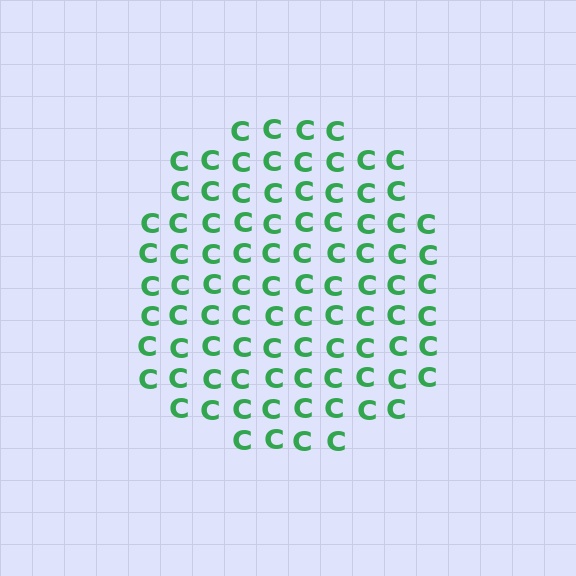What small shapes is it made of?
It is made of small letter C's.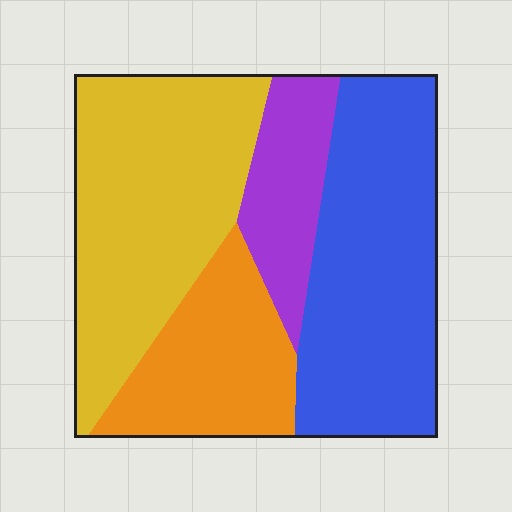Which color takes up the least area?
Purple, at roughly 10%.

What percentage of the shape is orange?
Orange takes up about one fifth (1/5) of the shape.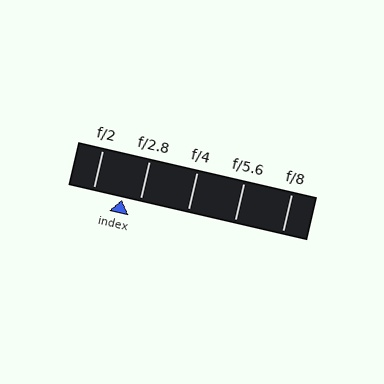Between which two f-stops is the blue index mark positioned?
The index mark is between f/2 and f/2.8.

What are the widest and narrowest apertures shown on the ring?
The widest aperture shown is f/2 and the narrowest is f/8.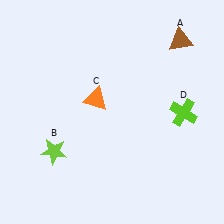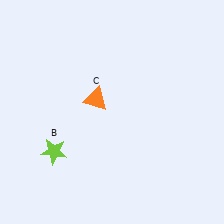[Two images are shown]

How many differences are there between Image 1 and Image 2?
There are 2 differences between the two images.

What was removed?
The lime cross (D), the brown triangle (A) were removed in Image 2.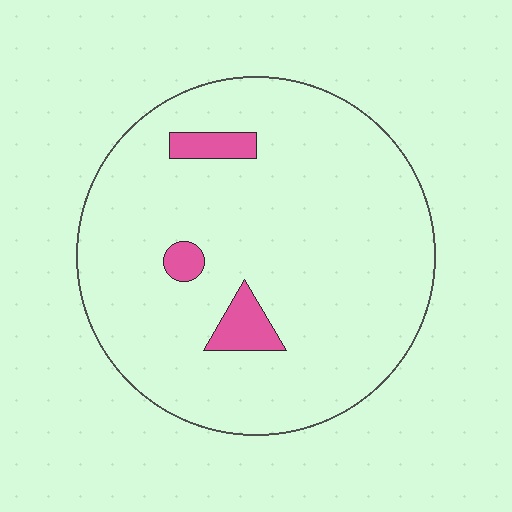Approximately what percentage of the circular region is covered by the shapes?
Approximately 5%.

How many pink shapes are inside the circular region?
3.